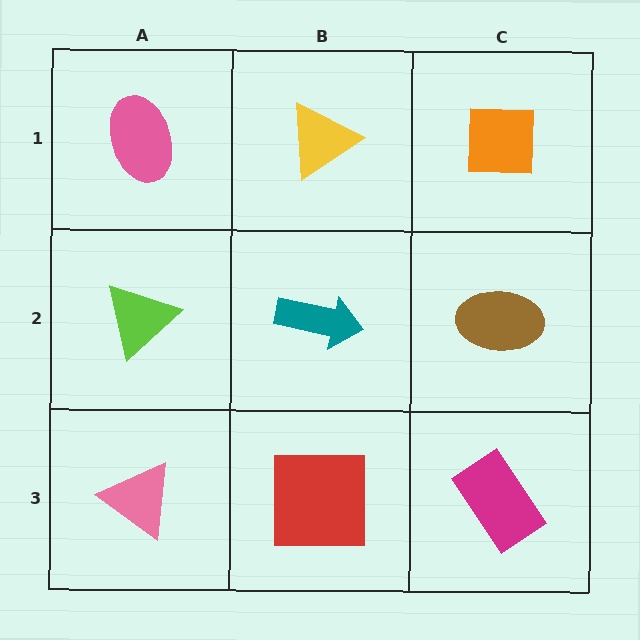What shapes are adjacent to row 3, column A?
A lime triangle (row 2, column A), a red square (row 3, column B).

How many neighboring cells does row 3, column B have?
3.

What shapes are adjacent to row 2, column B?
A yellow triangle (row 1, column B), a red square (row 3, column B), a lime triangle (row 2, column A), a brown ellipse (row 2, column C).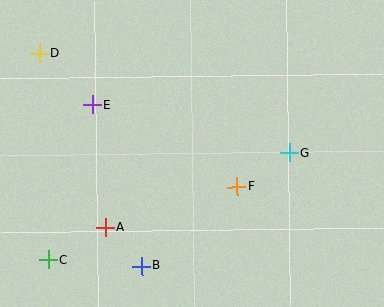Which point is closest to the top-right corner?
Point G is closest to the top-right corner.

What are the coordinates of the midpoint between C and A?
The midpoint between C and A is at (77, 243).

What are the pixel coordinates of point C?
Point C is at (49, 259).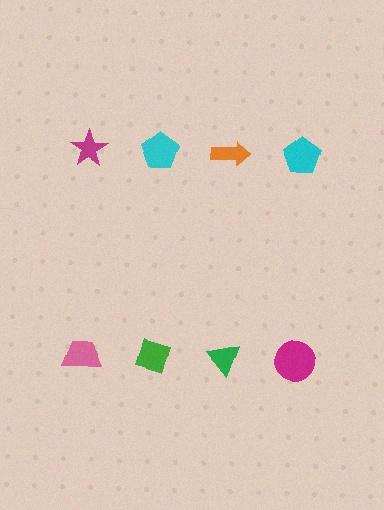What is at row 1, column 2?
A cyan pentagon.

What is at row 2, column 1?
A pink trapezoid.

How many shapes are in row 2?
4 shapes.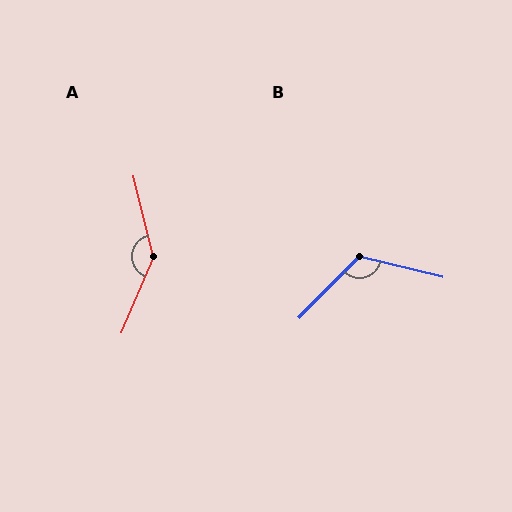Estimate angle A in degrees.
Approximately 144 degrees.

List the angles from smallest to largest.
B (121°), A (144°).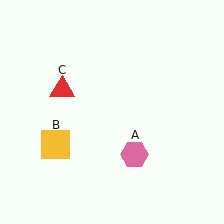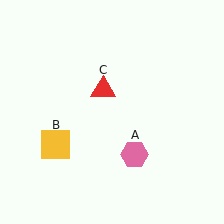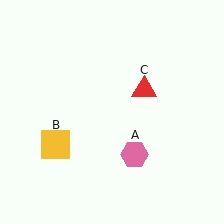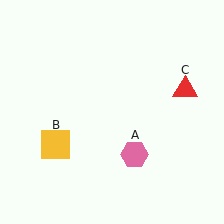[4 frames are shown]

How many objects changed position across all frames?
1 object changed position: red triangle (object C).